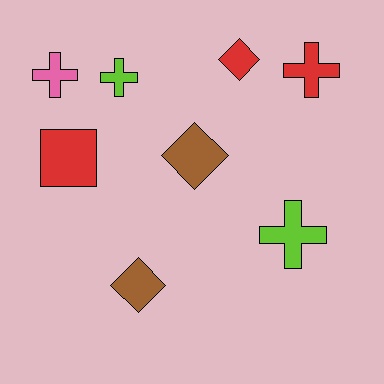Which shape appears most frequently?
Cross, with 4 objects.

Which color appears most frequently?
Red, with 3 objects.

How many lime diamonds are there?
There are no lime diamonds.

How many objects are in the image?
There are 8 objects.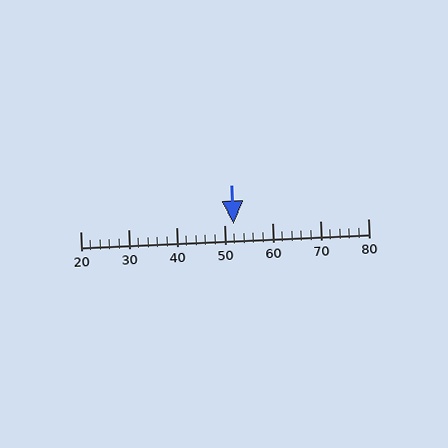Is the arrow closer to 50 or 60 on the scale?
The arrow is closer to 50.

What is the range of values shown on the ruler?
The ruler shows values from 20 to 80.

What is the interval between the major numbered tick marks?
The major tick marks are spaced 10 units apart.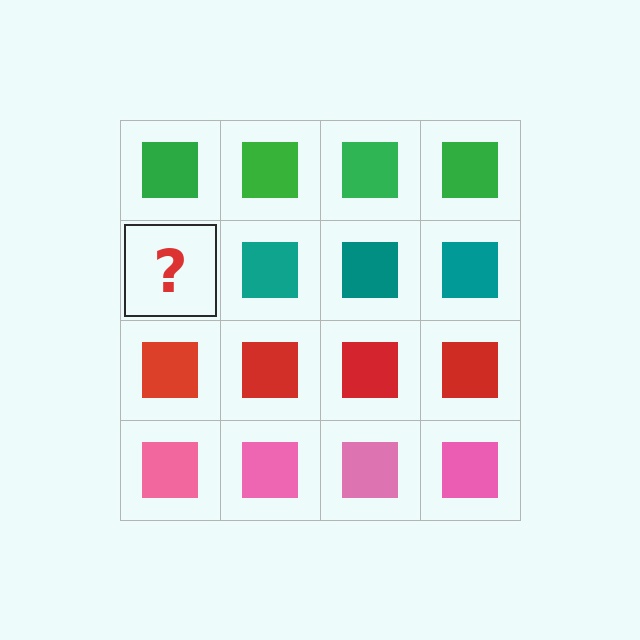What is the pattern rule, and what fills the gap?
The rule is that each row has a consistent color. The gap should be filled with a teal square.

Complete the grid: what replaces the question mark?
The question mark should be replaced with a teal square.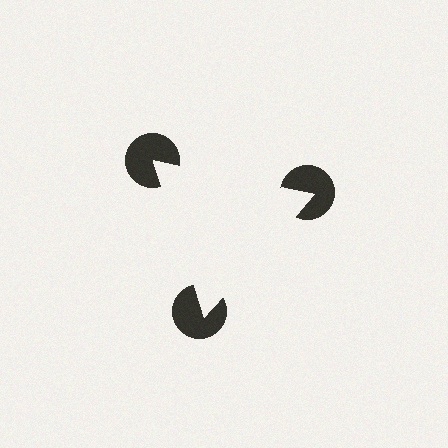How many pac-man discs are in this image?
There are 3 — one at each vertex of the illusory triangle.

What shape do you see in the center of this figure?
An illusory triangle — its edges are inferred from the aligned wedge cuts in the pac-man discs, not physically drawn.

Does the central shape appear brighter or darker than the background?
It typically appears slightly brighter than the background, even though no actual brightness change is drawn.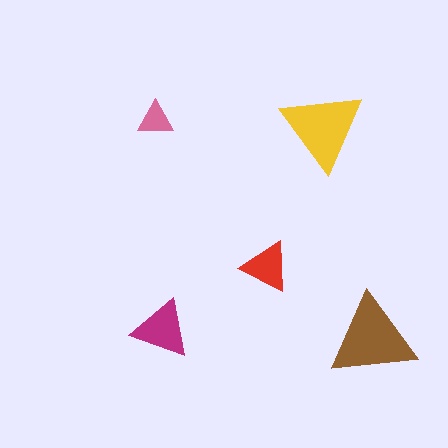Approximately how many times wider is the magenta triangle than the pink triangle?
About 1.5 times wider.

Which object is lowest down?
The brown triangle is bottommost.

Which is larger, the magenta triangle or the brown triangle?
The brown one.